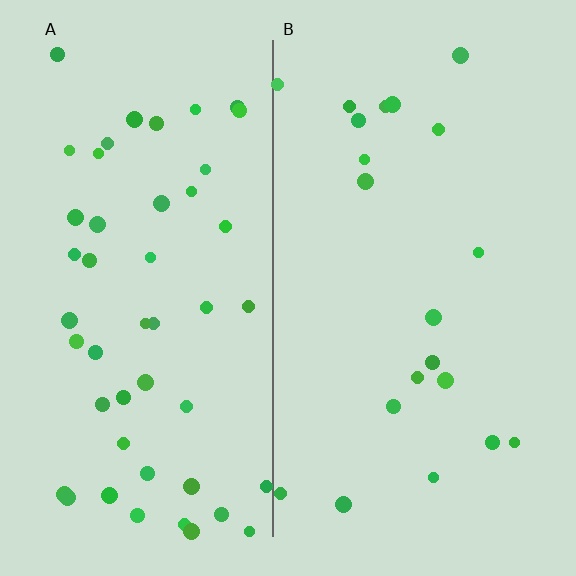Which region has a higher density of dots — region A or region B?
A (the left).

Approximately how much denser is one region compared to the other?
Approximately 2.3× — region A over region B.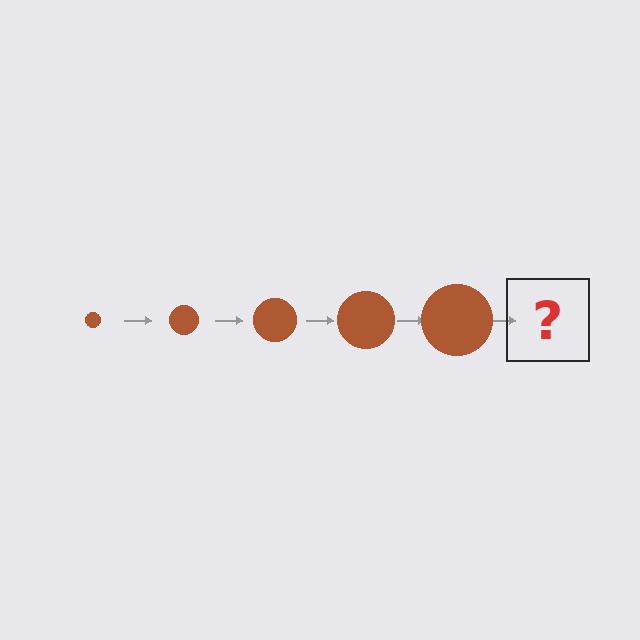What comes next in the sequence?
The next element should be a brown circle, larger than the previous one.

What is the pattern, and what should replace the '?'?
The pattern is that the circle gets progressively larger each step. The '?' should be a brown circle, larger than the previous one.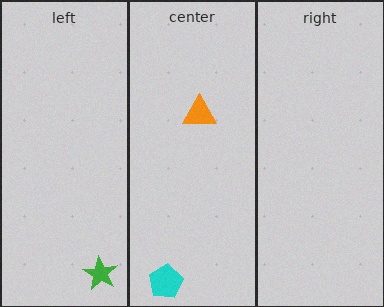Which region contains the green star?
The left region.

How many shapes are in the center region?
2.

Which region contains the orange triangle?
The center region.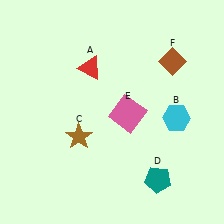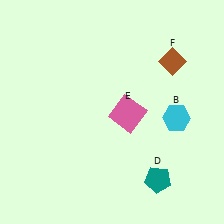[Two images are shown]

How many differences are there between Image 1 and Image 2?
There are 2 differences between the two images.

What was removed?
The brown star (C), the red triangle (A) were removed in Image 2.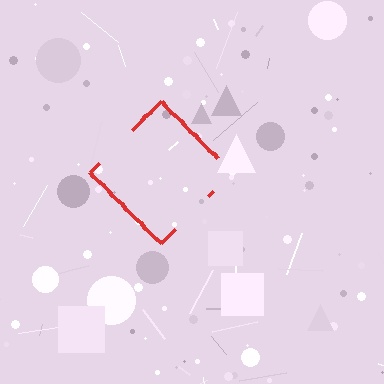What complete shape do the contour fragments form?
The contour fragments form a diamond.